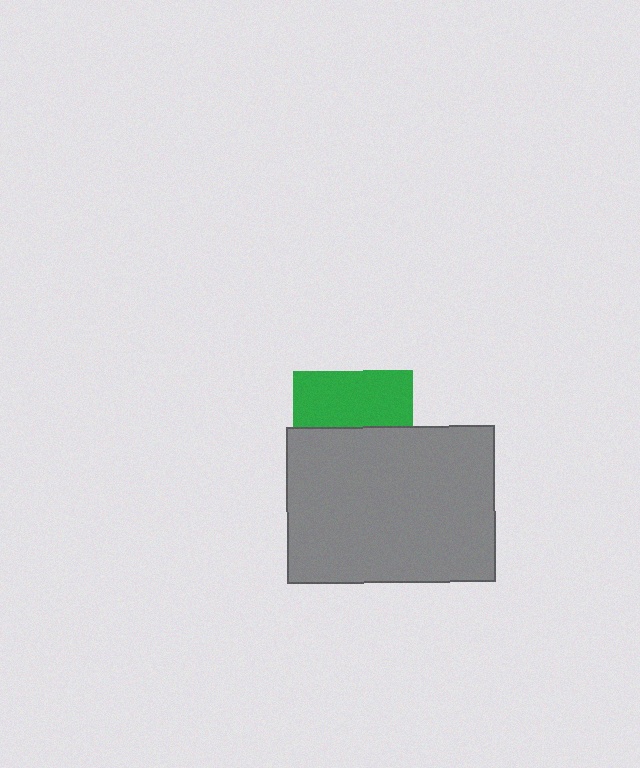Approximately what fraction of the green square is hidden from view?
Roughly 53% of the green square is hidden behind the gray rectangle.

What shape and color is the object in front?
The object in front is a gray rectangle.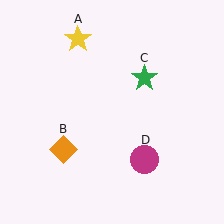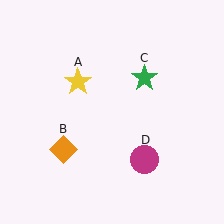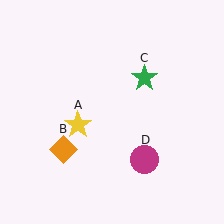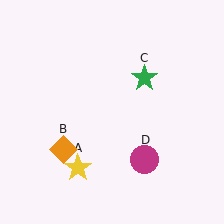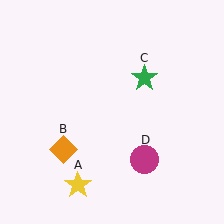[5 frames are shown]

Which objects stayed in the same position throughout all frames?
Orange diamond (object B) and green star (object C) and magenta circle (object D) remained stationary.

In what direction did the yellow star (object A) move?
The yellow star (object A) moved down.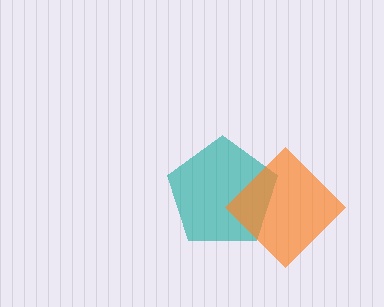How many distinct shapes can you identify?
There are 2 distinct shapes: a teal pentagon, an orange diamond.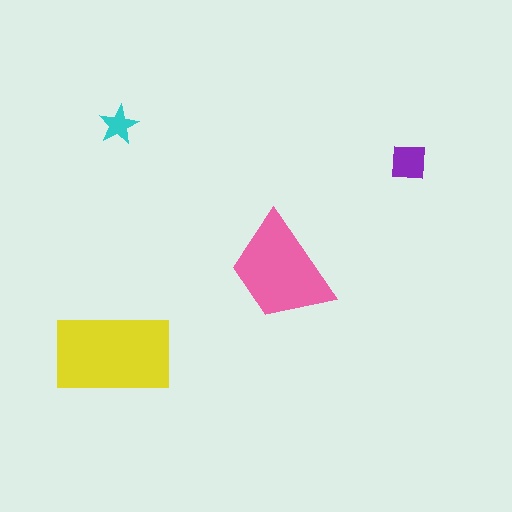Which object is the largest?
The yellow rectangle.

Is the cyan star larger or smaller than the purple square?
Smaller.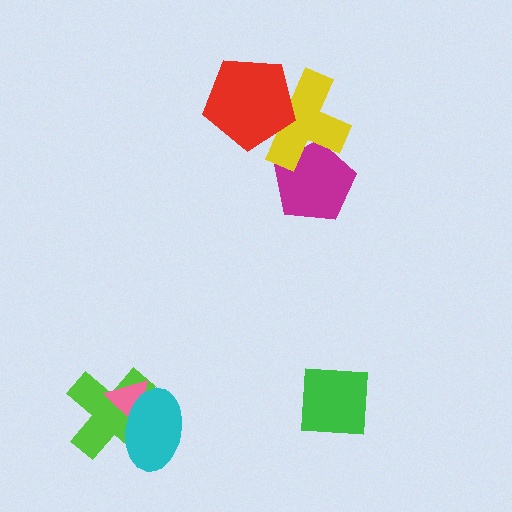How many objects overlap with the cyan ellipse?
2 objects overlap with the cyan ellipse.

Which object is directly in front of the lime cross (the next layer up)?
The pink triangle is directly in front of the lime cross.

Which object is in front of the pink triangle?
The cyan ellipse is in front of the pink triangle.